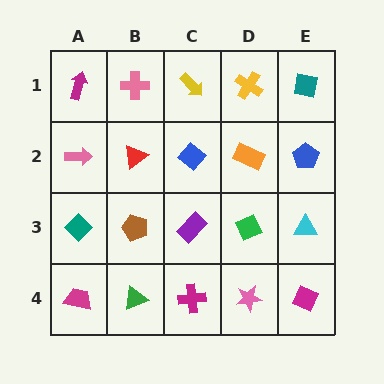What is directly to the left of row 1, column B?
A magenta arrow.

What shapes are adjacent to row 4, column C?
A purple rectangle (row 3, column C), a green triangle (row 4, column B), a pink star (row 4, column D).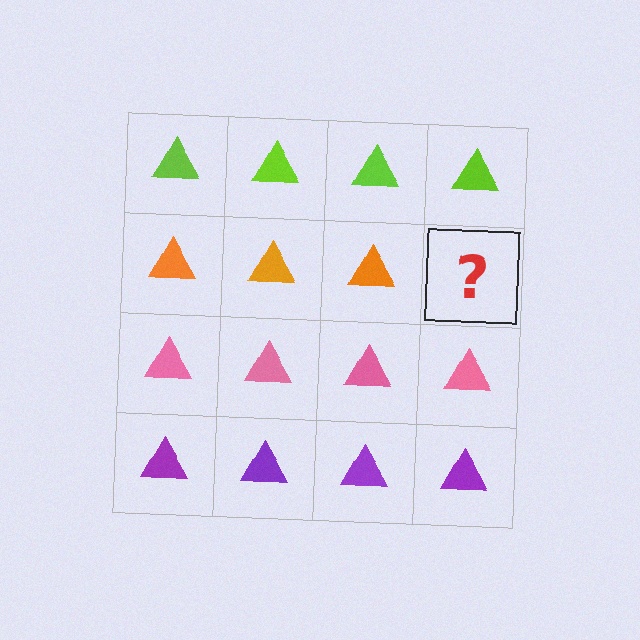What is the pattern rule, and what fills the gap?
The rule is that each row has a consistent color. The gap should be filled with an orange triangle.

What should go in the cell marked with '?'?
The missing cell should contain an orange triangle.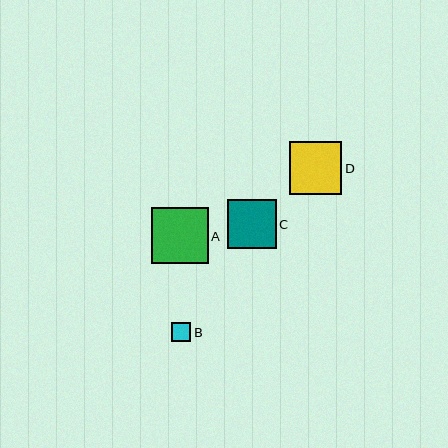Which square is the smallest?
Square B is the smallest with a size of approximately 19 pixels.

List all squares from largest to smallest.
From largest to smallest: A, D, C, B.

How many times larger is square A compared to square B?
Square A is approximately 3.0 times the size of square B.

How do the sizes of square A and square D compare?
Square A and square D are approximately the same size.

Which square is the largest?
Square A is the largest with a size of approximately 57 pixels.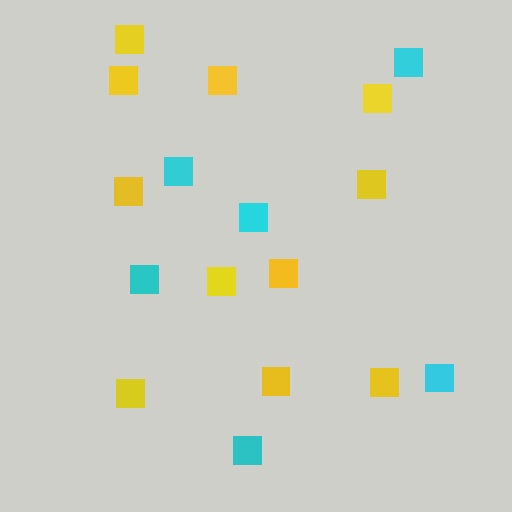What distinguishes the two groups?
There are 2 groups: one group of cyan squares (6) and one group of yellow squares (11).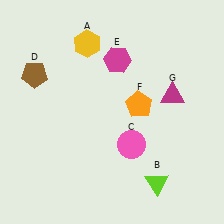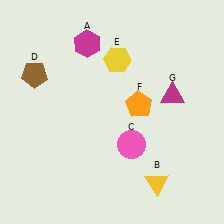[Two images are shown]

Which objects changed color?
A changed from yellow to magenta. B changed from lime to yellow. E changed from magenta to yellow.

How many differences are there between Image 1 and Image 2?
There are 3 differences between the two images.